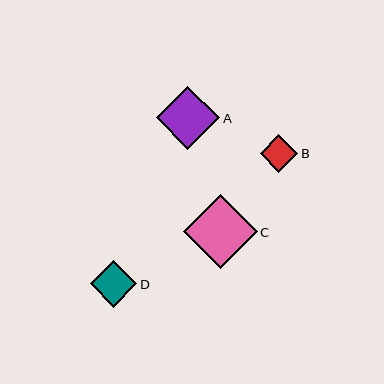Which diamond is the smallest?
Diamond B is the smallest with a size of approximately 38 pixels.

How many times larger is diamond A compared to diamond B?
Diamond A is approximately 1.7 times the size of diamond B.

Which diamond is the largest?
Diamond C is the largest with a size of approximately 74 pixels.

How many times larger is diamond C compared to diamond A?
Diamond C is approximately 1.2 times the size of diamond A.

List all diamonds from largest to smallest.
From largest to smallest: C, A, D, B.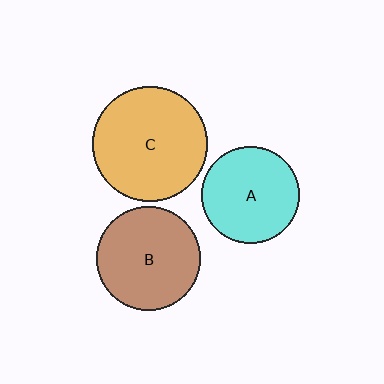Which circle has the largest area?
Circle C (orange).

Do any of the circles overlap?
No, none of the circles overlap.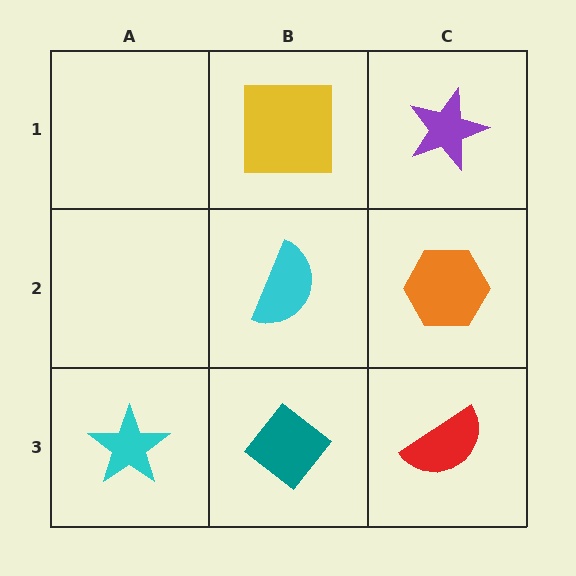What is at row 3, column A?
A cyan star.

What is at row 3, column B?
A teal diamond.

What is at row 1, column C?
A purple star.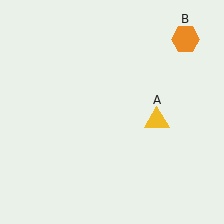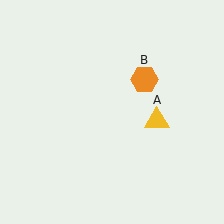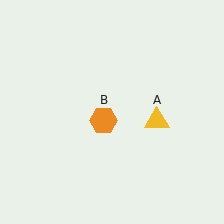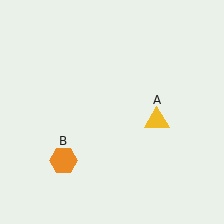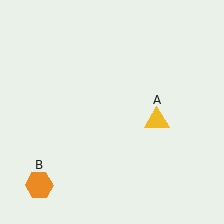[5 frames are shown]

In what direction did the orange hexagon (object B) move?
The orange hexagon (object B) moved down and to the left.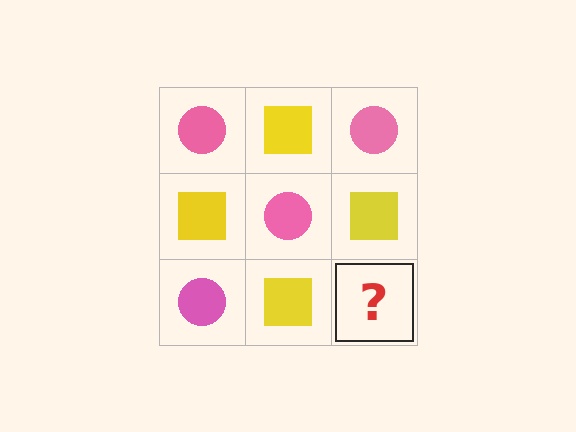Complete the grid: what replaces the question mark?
The question mark should be replaced with a pink circle.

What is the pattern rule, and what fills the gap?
The rule is that it alternates pink circle and yellow square in a checkerboard pattern. The gap should be filled with a pink circle.